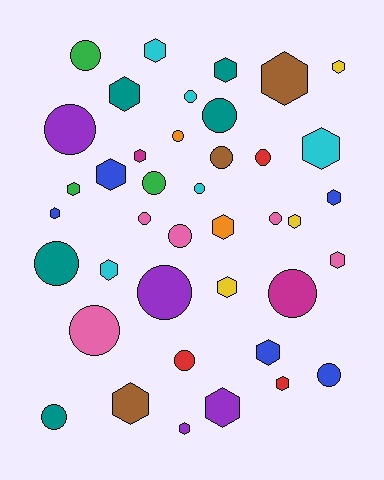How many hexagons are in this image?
There are 21 hexagons.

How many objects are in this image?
There are 40 objects.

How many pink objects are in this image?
There are 5 pink objects.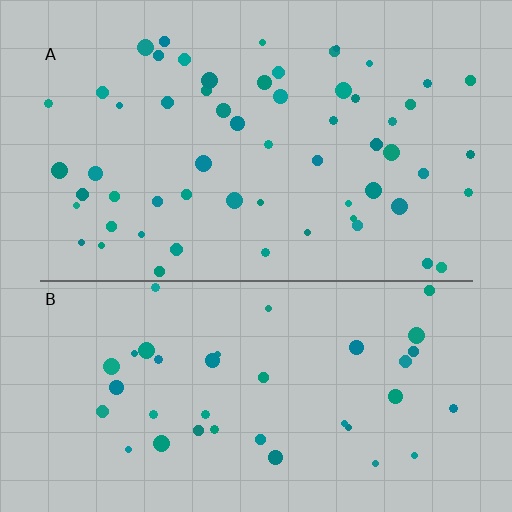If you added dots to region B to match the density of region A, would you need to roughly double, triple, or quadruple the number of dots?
Approximately double.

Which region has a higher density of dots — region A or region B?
A (the top).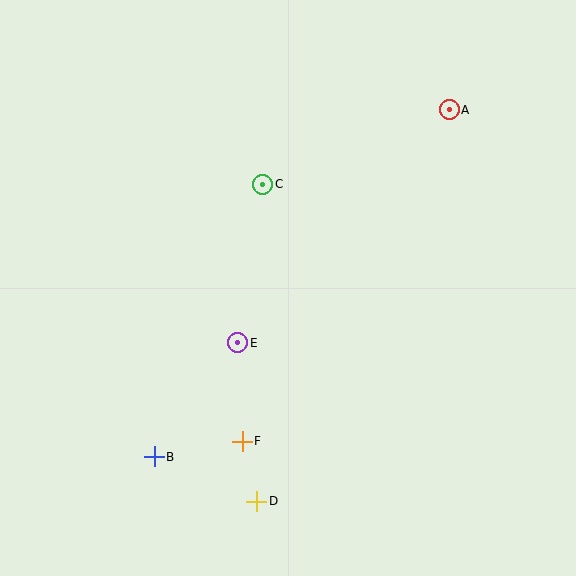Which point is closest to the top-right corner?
Point A is closest to the top-right corner.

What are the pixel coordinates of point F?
Point F is at (242, 441).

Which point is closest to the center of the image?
Point E at (238, 343) is closest to the center.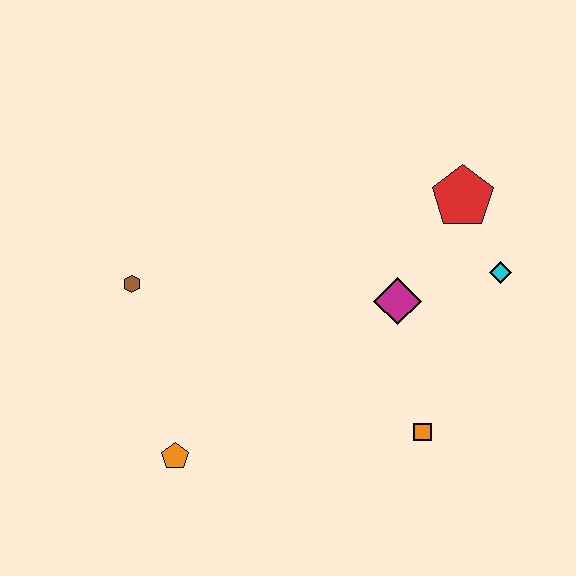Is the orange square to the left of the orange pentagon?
No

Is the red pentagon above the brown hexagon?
Yes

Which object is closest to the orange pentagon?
The brown hexagon is closest to the orange pentagon.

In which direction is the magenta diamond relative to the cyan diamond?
The magenta diamond is to the left of the cyan diamond.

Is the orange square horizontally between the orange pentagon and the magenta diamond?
No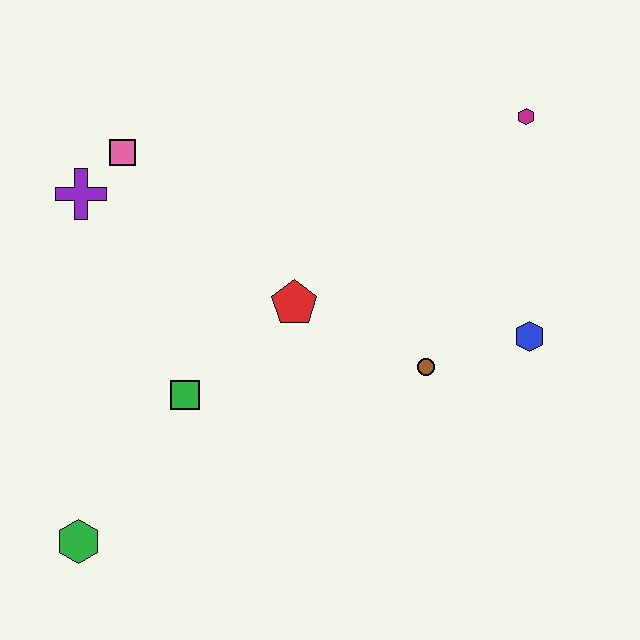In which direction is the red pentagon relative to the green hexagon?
The red pentagon is above the green hexagon.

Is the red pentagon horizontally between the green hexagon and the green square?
No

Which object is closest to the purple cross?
The pink square is closest to the purple cross.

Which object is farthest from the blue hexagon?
The green hexagon is farthest from the blue hexagon.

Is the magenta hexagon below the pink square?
No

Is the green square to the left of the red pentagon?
Yes